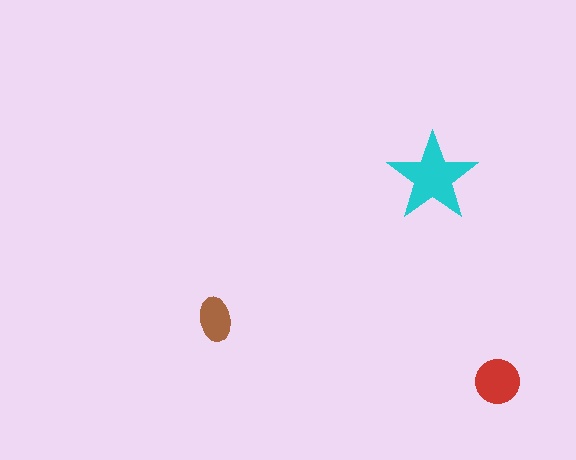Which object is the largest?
The cyan star.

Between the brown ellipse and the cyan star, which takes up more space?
The cyan star.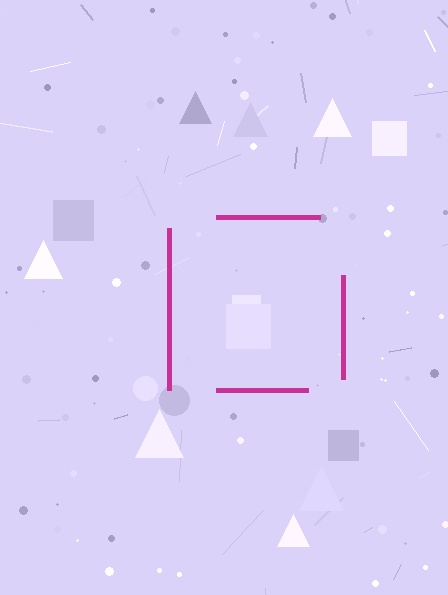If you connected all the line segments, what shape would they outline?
They would outline a square.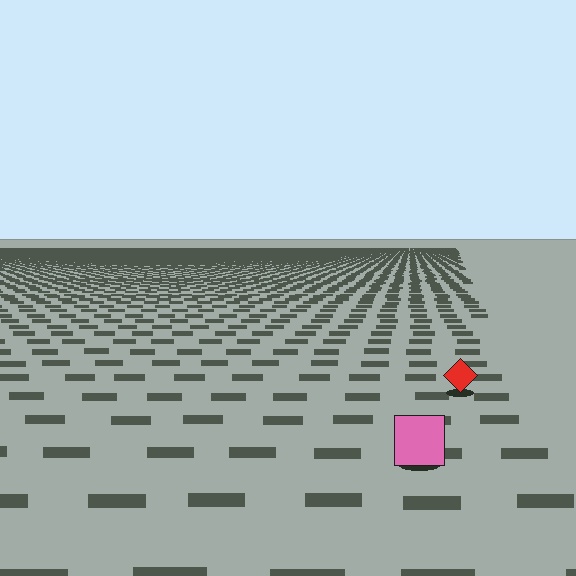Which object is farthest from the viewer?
The red diamond is farthest from the viewer. It appears smaller and the ground texture around it is denser.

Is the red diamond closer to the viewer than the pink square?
No. The pink square is closer — you can tell from the texture gradient: the ground texture is coarser near it.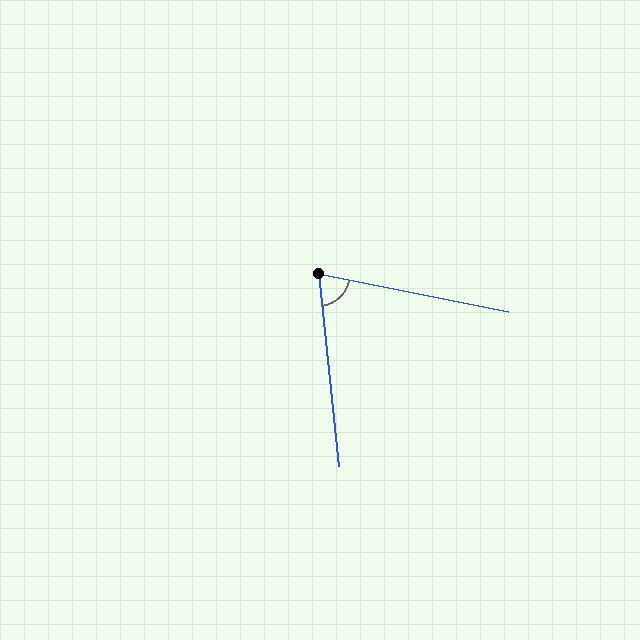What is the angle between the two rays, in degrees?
Approximately 73 degrees.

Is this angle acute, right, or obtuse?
It is acute.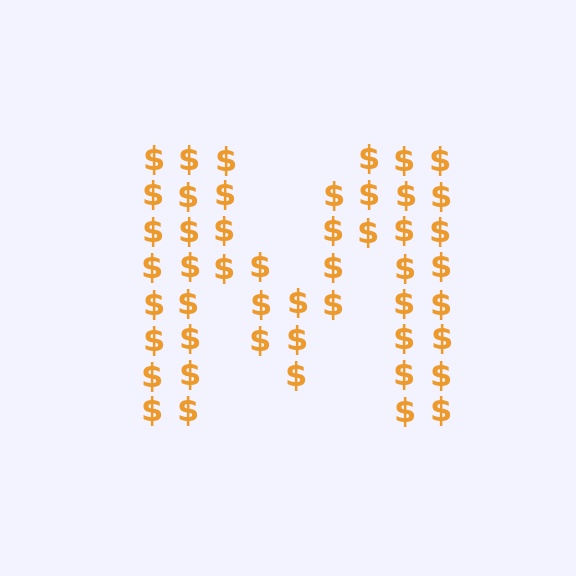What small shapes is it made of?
It is made of small dollar signs.